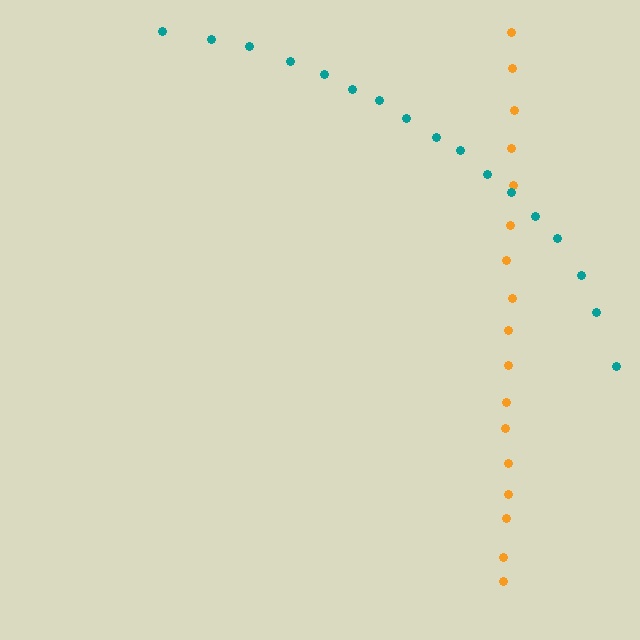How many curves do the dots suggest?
There are 2 distinct paths.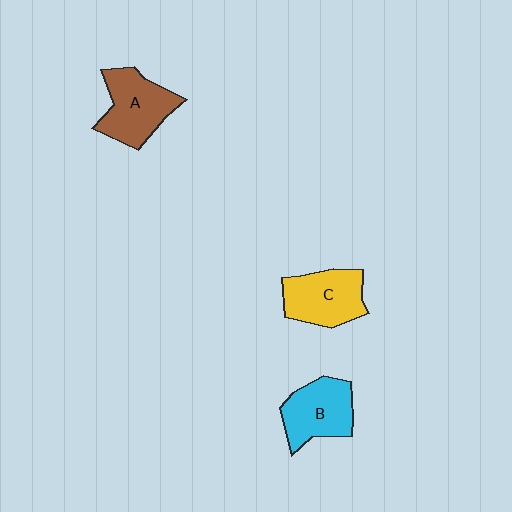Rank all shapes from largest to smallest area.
From largest to smallest: A (brown), C (yellow), B (cyan).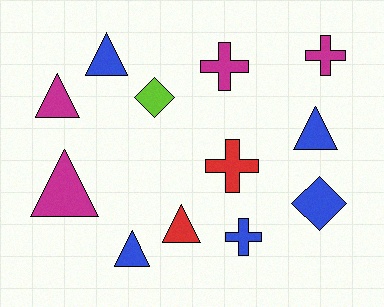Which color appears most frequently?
Blue, with 5 objects.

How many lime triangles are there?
There are no lime triangles.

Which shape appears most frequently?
Triangle, with 6 objects.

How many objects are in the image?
There are 12 objects.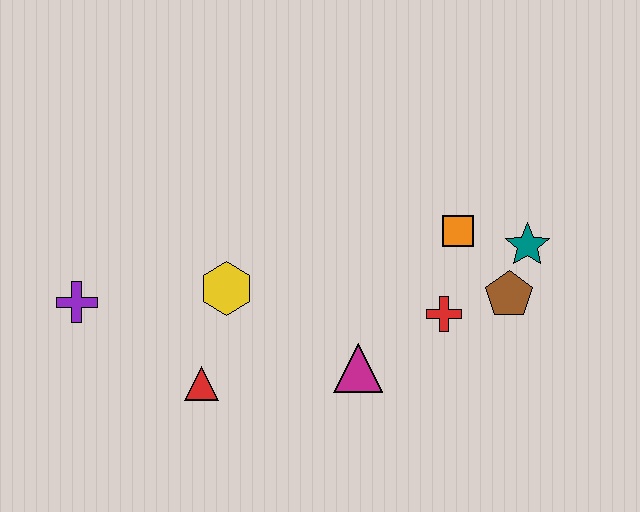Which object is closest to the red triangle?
The yellow hexagon is closest to the red triangle.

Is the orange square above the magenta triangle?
Yes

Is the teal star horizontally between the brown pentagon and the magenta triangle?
No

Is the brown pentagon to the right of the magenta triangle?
Yes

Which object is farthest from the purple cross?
The teal star is farthest from the purple cross.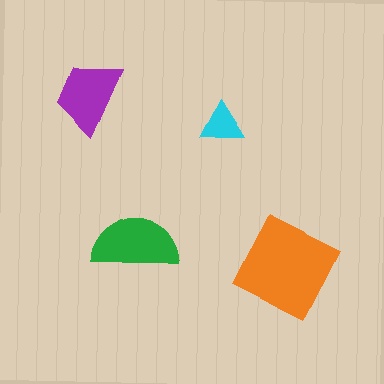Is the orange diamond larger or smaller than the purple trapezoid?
Larger.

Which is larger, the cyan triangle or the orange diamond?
The orange diamond.